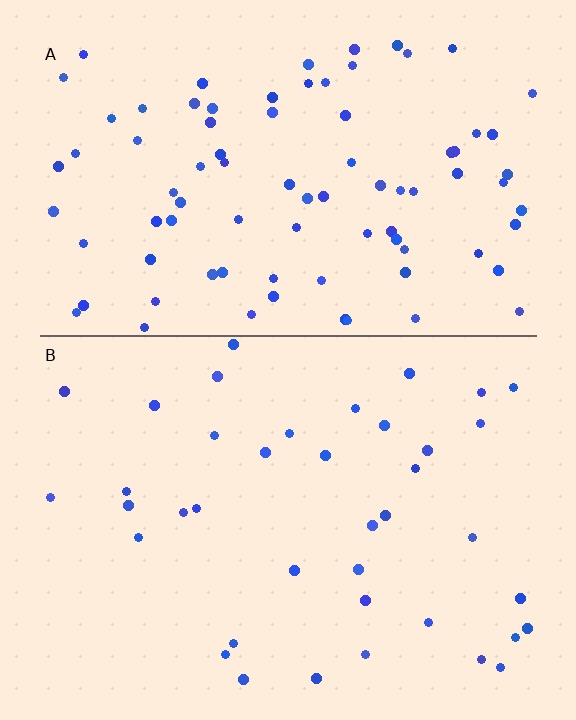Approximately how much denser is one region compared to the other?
Approximately 2.2× — region A over region B.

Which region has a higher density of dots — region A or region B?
A (the top).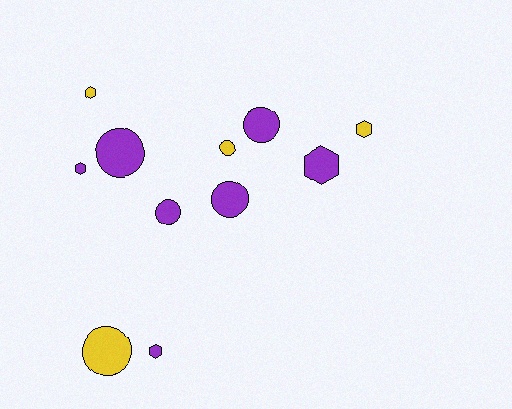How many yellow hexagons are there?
There are 2 yellow hexagons.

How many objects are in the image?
There are 11 objects.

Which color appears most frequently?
Purple, with 7 objects.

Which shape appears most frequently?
Circle, with 6 objects.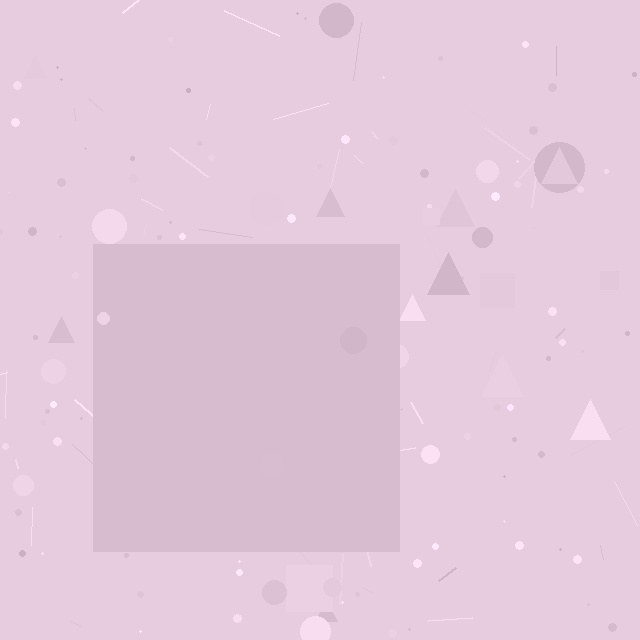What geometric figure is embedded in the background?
A square is embedded in the background.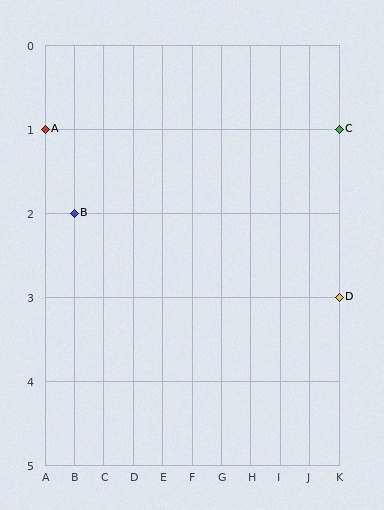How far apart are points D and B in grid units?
Points D and B are 9 columns and 1 row apart (about 9.1 grid units diagonally).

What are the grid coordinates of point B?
Point B is at grid coordinates (B, 2).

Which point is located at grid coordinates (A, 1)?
Point A is at (A, 1).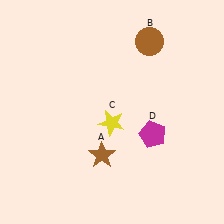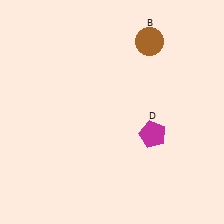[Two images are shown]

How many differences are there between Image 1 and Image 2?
There are 2 differences between the two images.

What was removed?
The brown star (A), the yellow star (C) were removed in Image 2.